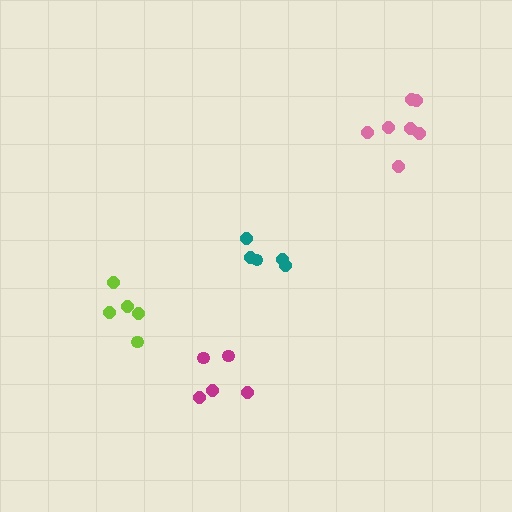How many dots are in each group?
Group 1: 5 dots, Group 2: 5 dots, Group 3: 5 dots, Group 4: 7 dots (22 total).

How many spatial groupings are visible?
There are 4 spatial groupings.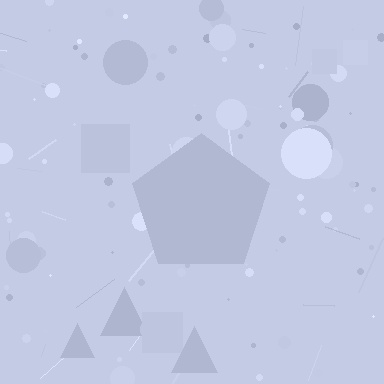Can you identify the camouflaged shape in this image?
The camouflaged shape is a pentagon.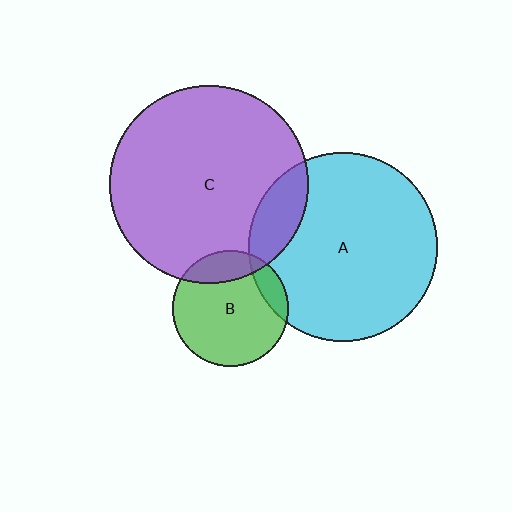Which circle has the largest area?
Circle C (purple).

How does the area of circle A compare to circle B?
Approximately 2.6 times.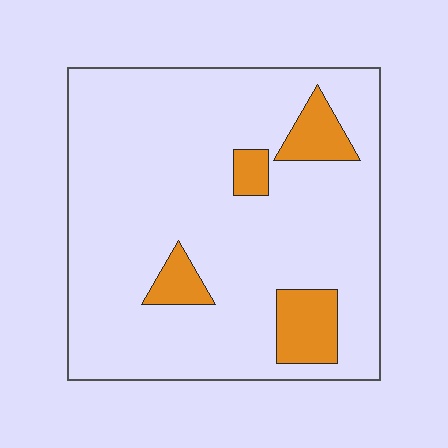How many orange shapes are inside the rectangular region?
4.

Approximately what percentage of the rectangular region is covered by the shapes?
Approximately 10%.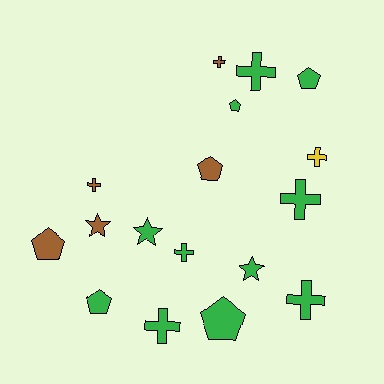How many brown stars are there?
There is 1 brown star.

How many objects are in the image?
There are 17 objects.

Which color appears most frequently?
Green, with 11 objects.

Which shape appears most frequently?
Cross, with 8 objects.